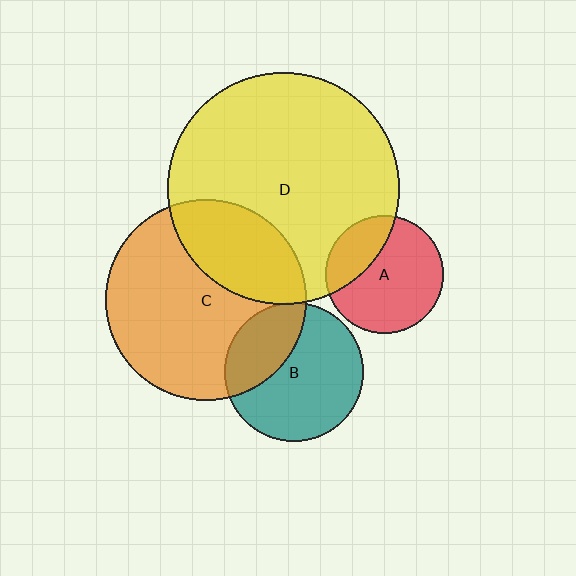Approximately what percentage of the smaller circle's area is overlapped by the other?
Approximately 30%.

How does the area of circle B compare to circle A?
Approximately 1.4 times.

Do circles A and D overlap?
Yes.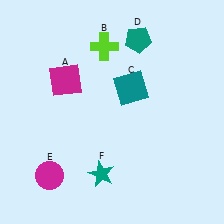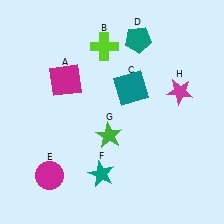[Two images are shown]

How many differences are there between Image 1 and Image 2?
There are 2 differences between the two images.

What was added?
A green star (G), a magenta star (H) were added in Image 2.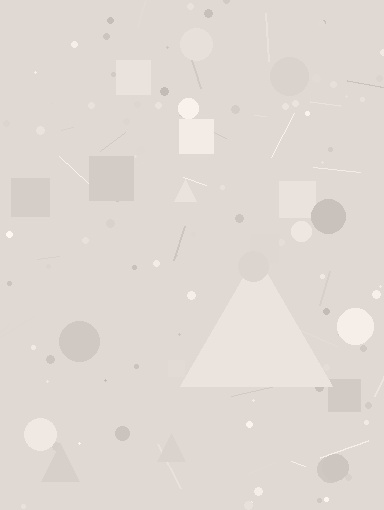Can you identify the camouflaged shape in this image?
The camouflaged shape is a triangle.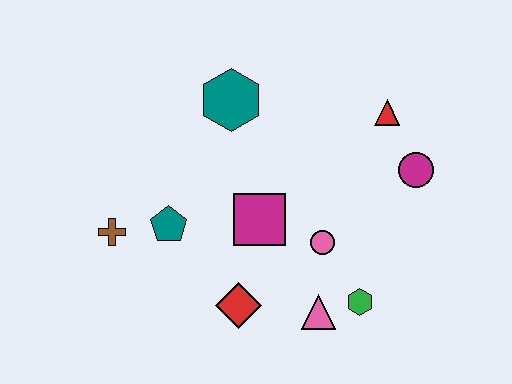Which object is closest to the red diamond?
The pink triangle is closest to the red diamond.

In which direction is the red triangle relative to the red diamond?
The red triangle is above the red diamond.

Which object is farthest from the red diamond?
The red triangle is farthest from the red diamond.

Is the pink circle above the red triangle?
No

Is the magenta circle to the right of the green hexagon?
Yes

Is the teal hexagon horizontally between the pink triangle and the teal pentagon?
Yes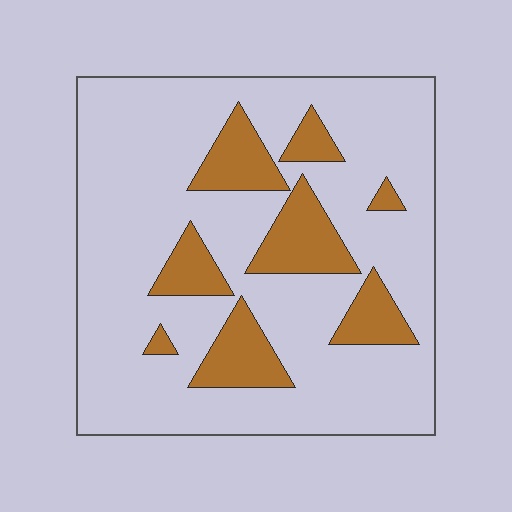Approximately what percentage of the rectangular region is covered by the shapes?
Approximately 20%.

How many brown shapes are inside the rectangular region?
8.